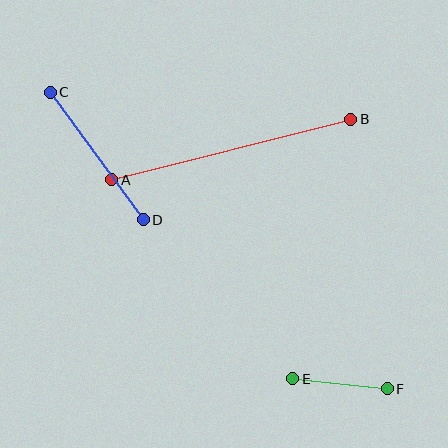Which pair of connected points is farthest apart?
Points A and B are farthest apart.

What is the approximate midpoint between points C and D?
The midpoint is at approximately (97, 156) pixels.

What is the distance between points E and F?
The distance is approximately 95 pixels.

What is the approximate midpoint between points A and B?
The midpoint is at approximately (231, 150) pixels.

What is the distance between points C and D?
The distance is approximately 158 pixels.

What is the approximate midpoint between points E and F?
The midpoint is at approximately (340, 384) pixels.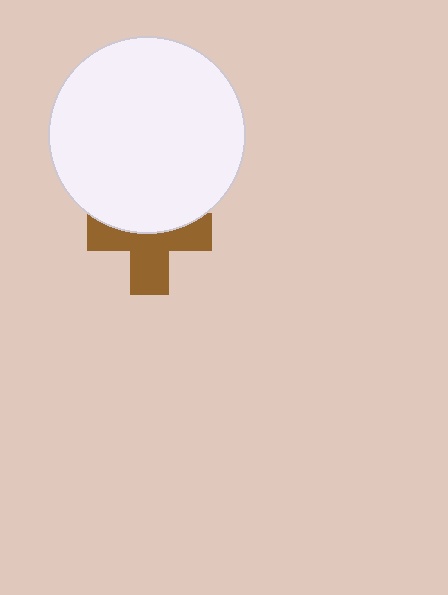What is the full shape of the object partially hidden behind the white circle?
The partially hidden object is a brown cross.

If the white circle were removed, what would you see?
You would see the complete brown cross.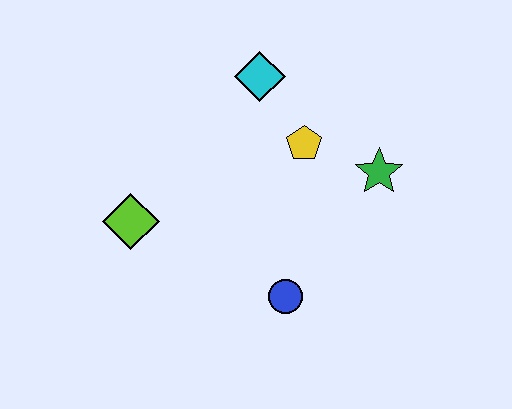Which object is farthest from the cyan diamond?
The blue circle is farthest from the cyan diamond.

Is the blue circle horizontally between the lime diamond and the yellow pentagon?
Yes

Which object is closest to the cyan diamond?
The yellow pentagon is closest to the cyan diamond.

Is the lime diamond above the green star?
No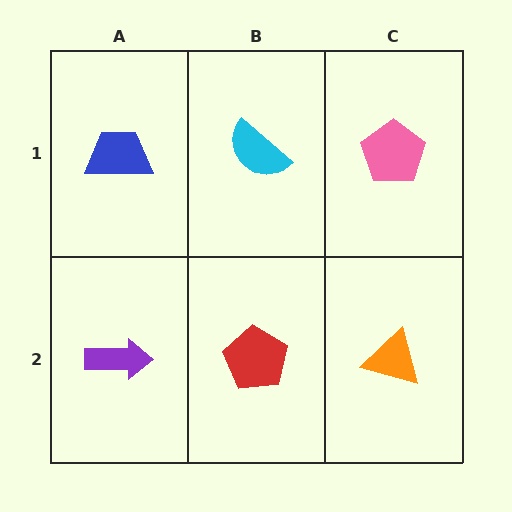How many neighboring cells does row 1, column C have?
2.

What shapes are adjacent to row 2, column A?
A blue trapezoid (row 1, column A), a red pentagon (row 2, column B).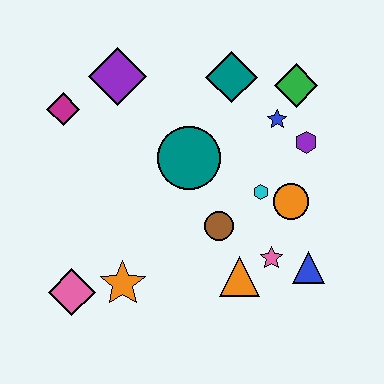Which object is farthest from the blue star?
The pink diamond is farthest from the blue star.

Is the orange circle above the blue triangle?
Yes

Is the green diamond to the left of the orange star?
No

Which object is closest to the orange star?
The pink diamond is closest to the orange star.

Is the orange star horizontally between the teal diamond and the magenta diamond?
Yes